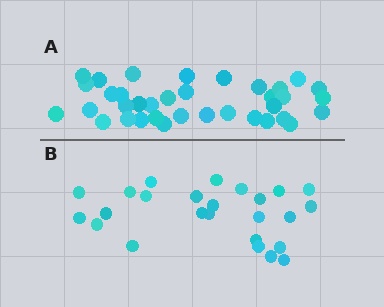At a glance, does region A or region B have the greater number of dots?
Region A (the top region) has more dots.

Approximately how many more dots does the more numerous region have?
Region A has roughly 12 or so more dots than region B.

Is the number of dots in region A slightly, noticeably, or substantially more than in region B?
Region A has noticeably more, but not dramatically so. The ratio is roughly 1.4 to 1.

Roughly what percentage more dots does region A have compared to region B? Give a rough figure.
About 45% more.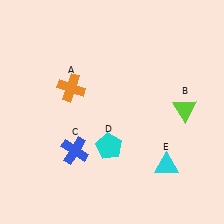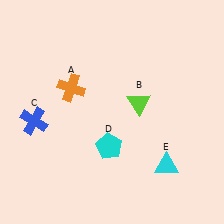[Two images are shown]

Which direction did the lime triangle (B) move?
The lime triangle (B) moved left.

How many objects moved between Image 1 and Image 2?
2 objects moved between the two images.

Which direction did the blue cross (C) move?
The blue cross (C) moved left.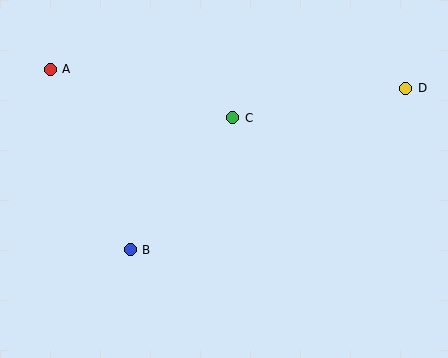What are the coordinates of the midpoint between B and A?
The midpoint between B and A is at (90, 160).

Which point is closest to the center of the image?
Point C at (233, 118) is closest to the center.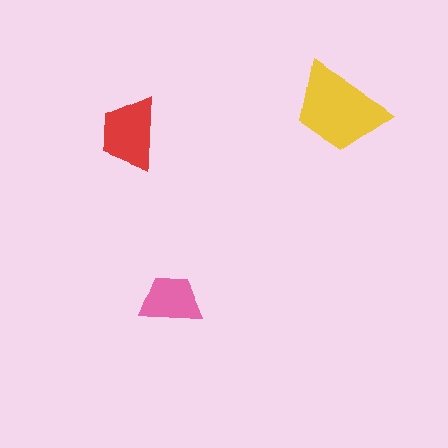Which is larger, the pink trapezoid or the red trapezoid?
The red one.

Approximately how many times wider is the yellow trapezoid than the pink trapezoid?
About 1.5 times wider.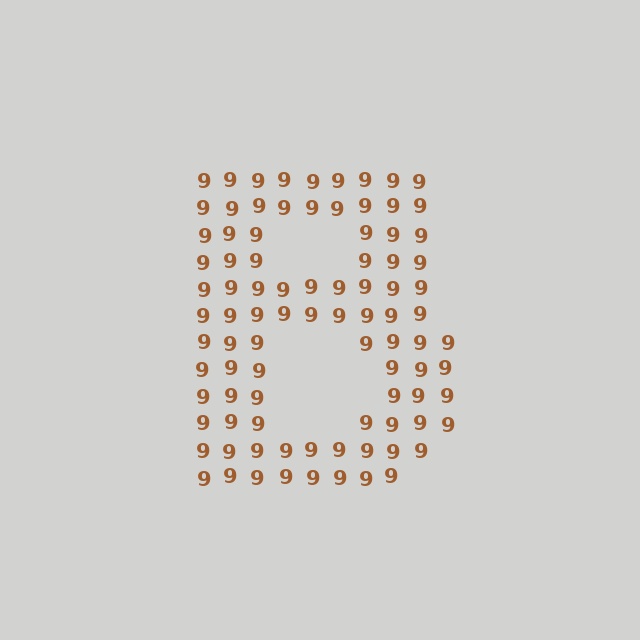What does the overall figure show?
The overall figure shows the letter B.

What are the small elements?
The small elements are digit 9's.